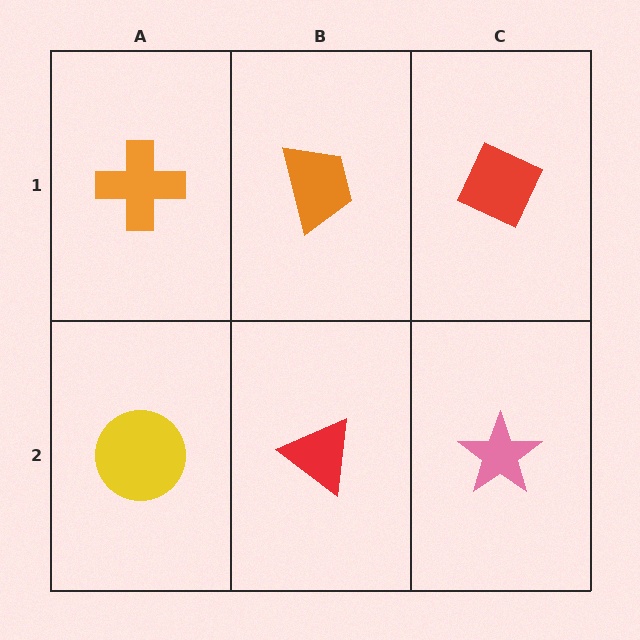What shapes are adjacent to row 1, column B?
A red triangle (row 2, column B), an orange cross (row 1, column A), a red diamond (row 1, column C).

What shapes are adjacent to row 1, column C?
A pink star (row 2, column C), an orange trapezoid (row 1, column B).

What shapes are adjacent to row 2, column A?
An orange cross (row 1, column A), a red triangle (row 2, column B).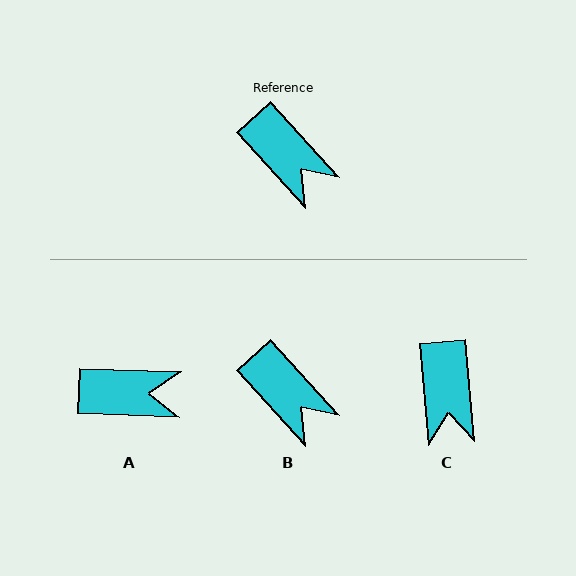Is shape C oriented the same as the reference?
No, it is off by about 37 degrees.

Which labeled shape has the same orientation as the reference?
B.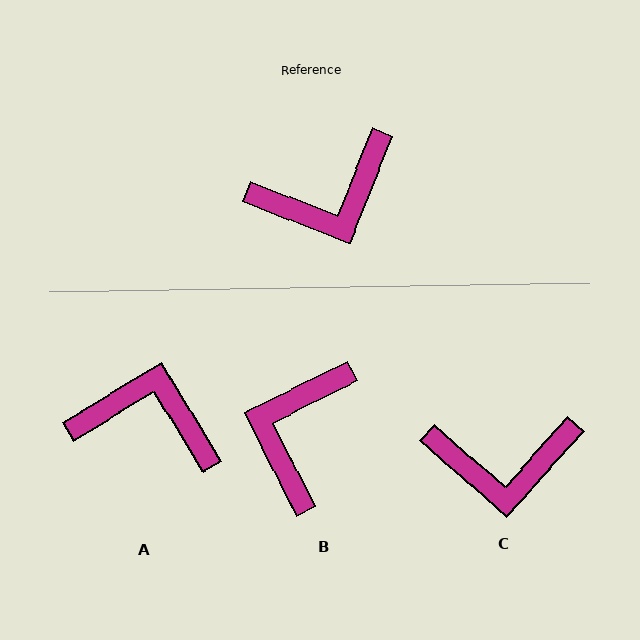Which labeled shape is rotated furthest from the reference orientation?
A, about 143 degrees away.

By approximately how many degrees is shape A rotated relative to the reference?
Approximately 143 degrees counter-clockwise.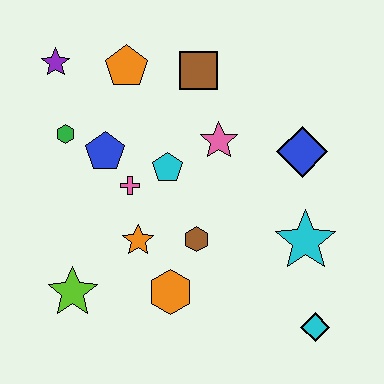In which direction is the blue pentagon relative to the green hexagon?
The blue pentagon is to the right of the green hexagon.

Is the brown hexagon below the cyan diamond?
No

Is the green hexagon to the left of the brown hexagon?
Yes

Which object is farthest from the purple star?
The cyan diamond is farthest from the purple star.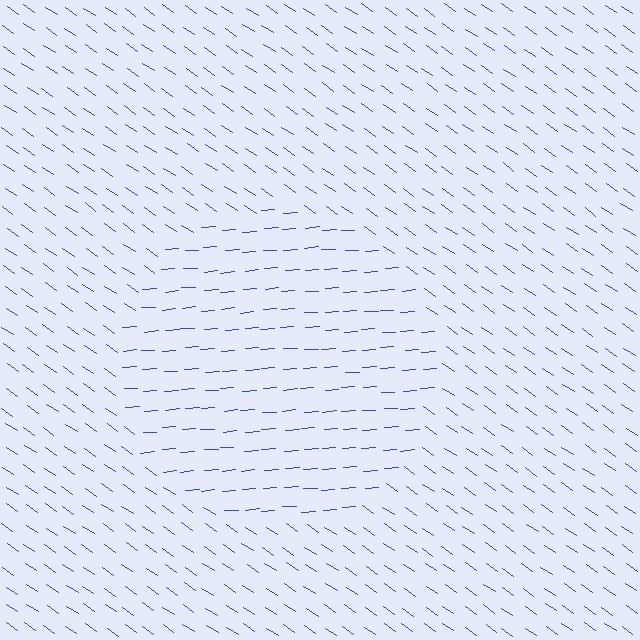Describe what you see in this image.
The image is filled with small blue line segments. A circle region in the image has lines oriented differently from the surrounding lines, creating a visible texture boundary.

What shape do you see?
I see a circle.